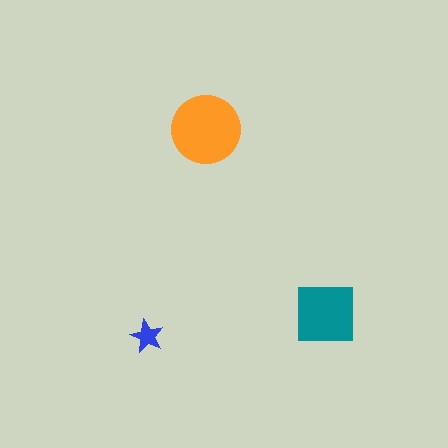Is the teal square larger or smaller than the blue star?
Larger.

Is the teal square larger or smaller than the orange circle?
Smaller.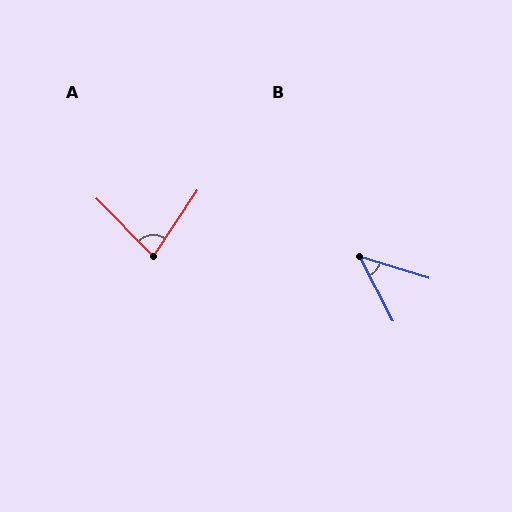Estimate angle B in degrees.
Approximately 45 degrees.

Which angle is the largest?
A, at approximately 78 degrees.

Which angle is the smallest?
B, at approximately 45 degrees.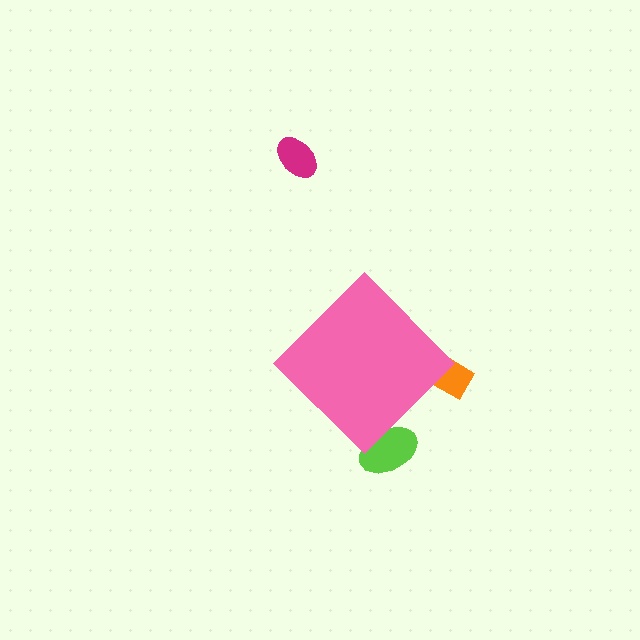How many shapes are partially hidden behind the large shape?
2 shapes are partially hidden.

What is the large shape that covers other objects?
A pink diamond.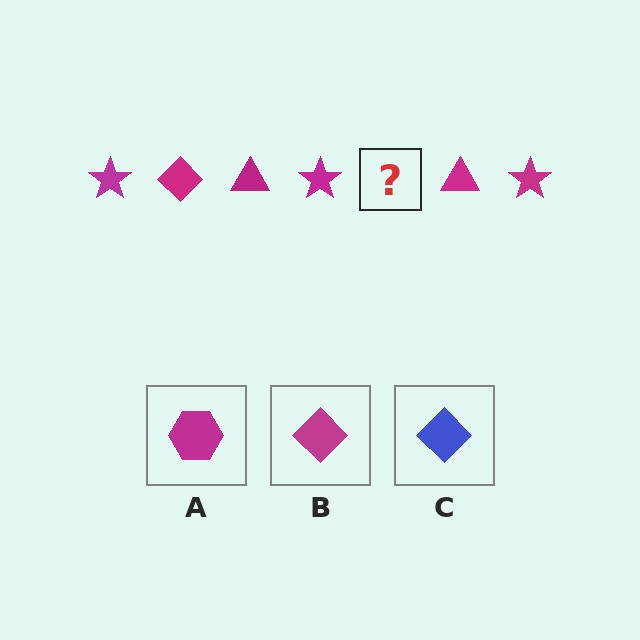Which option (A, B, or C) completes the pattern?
B.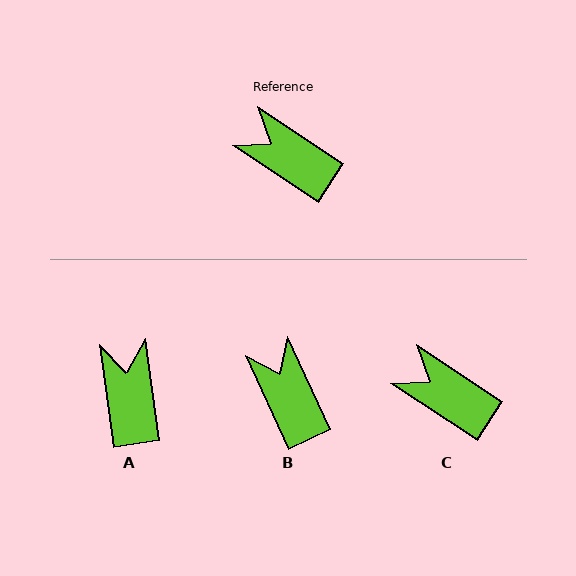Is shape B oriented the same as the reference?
No, it is off by about 32 degrees.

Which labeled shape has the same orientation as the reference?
C.